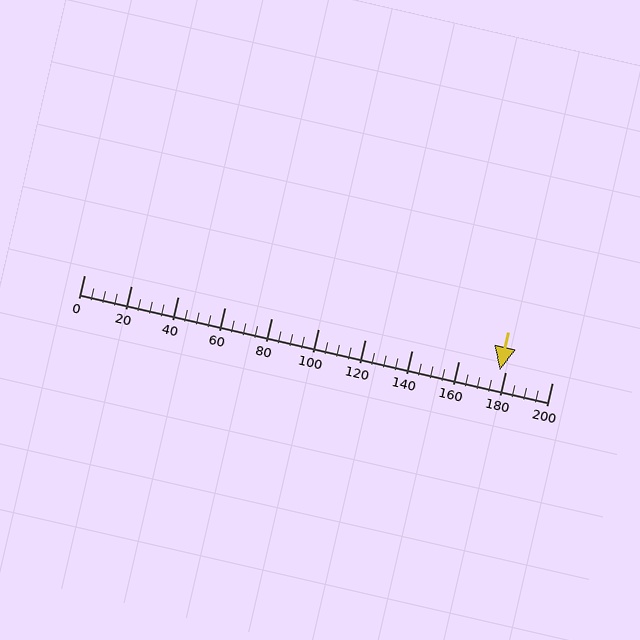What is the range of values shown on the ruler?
The ruler shows values from 0 to 200.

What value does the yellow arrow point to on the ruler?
The yellow arrow points to approximately 178.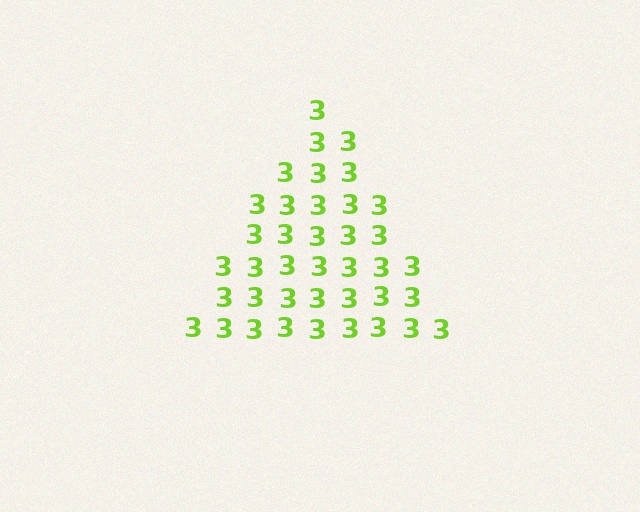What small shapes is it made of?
It is made of small digit 3's.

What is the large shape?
The large shape is a triangle.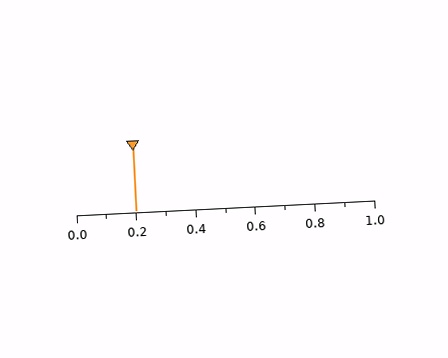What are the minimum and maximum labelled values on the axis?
The axis runs from 0.0 to 1.0.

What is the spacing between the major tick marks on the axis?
The major ticks are spaced 0.2 apart.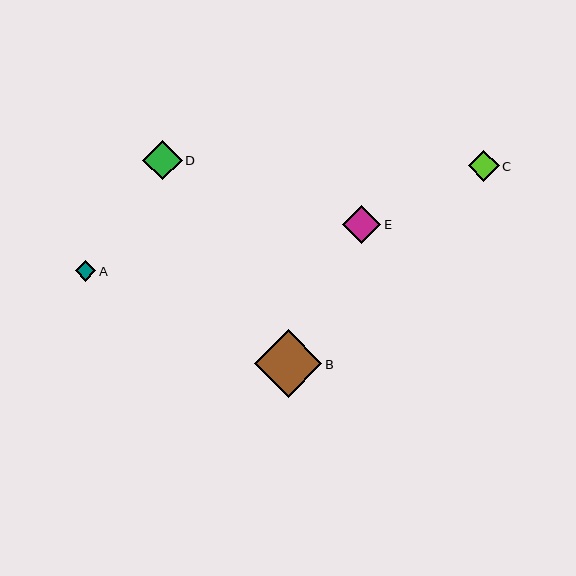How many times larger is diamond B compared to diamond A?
Diamond B is approximately 3.3 times the size of diamond A.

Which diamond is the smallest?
Diamond A is the smallest with a size of approximately 21 pixels.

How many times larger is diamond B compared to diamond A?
Diamond B is approximately 3.3 times the size of diamond A.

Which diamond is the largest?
Diamond B is the largest with a size of approximately 68 pixels.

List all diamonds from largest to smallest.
From largest to smallest: B, D, E, C, A.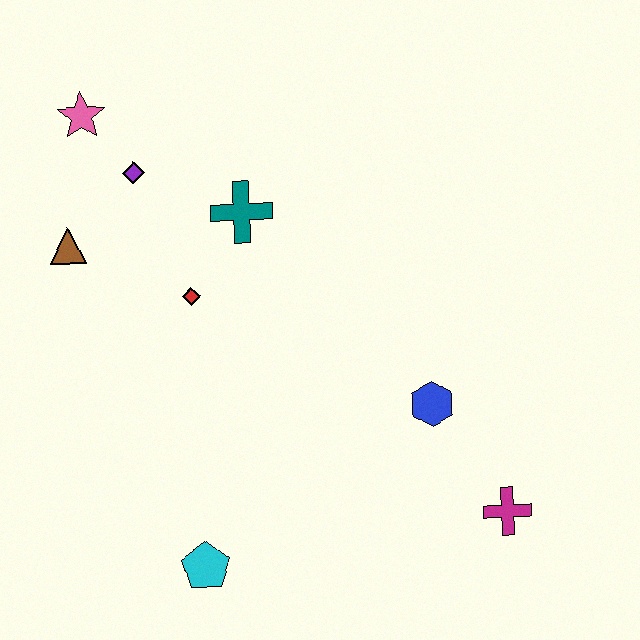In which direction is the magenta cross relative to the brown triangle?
The magenta cross is to the right of the brown triangle.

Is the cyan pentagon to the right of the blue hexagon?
No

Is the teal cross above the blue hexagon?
Yes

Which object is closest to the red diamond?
The teal cross is closest to the red diamond.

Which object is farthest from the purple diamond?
The magenta cross is farthest from the purple diamond.